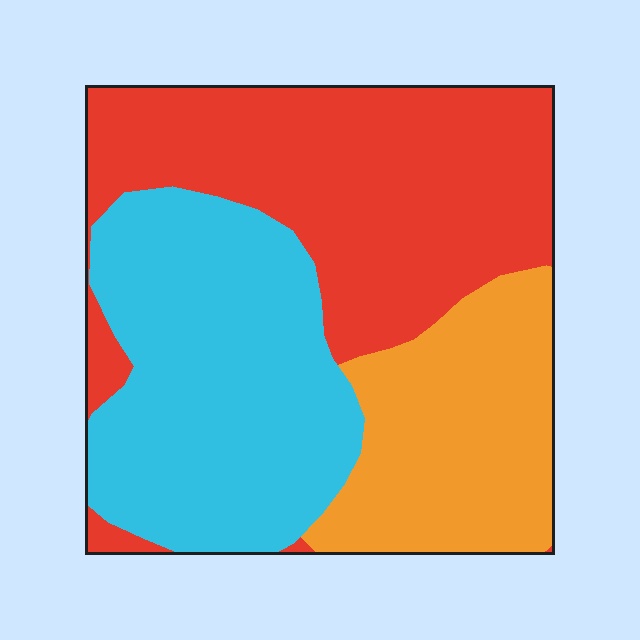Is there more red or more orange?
Red.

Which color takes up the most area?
Red, at roughly 40%.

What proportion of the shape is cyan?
Cyan covers 36% of the shape.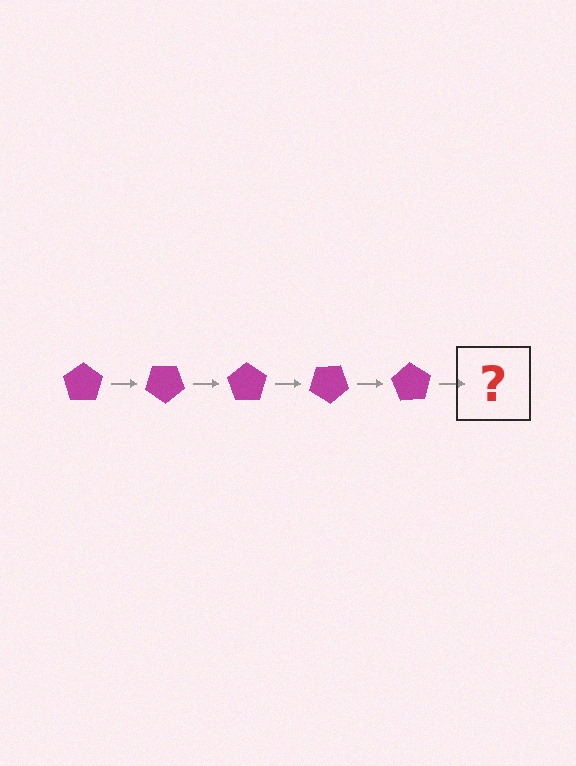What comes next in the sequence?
The next element should be a magenta pentagon rotated 175 degrees.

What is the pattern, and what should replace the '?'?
The pattern is that the pentagon rotates 35 degrees each step. The '?' should be a magenta pentagon rotated 175 degrees.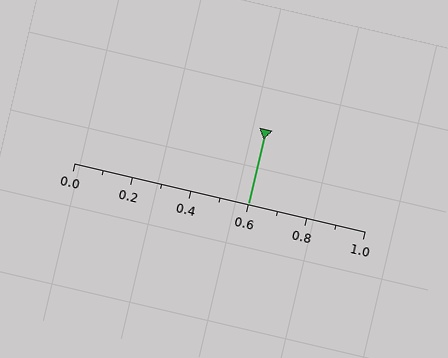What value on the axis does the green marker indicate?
The marker indicates approximately 0.6.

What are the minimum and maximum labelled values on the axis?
The axis runs from 0.0 to 1.0.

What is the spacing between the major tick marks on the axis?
The major ticks are spaced 0.2 apart.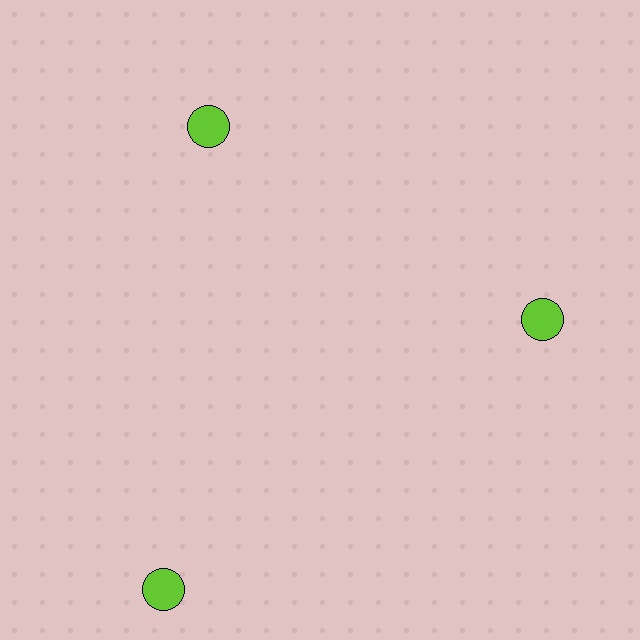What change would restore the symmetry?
The symmetry would be restored by moving it inward, back onto the ring so that all 3 circles sit at equal angles and equal distance from the center.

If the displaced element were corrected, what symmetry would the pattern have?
It would have 3-fold rotational symmetry — the pattern would map onto itself every 120 degrees.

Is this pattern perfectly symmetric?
No. The 3 lime circles are arranged in a ring, but one element near the 7 o'clock position is pushed outward from the center, breaking the 3-fold rotational symmetry.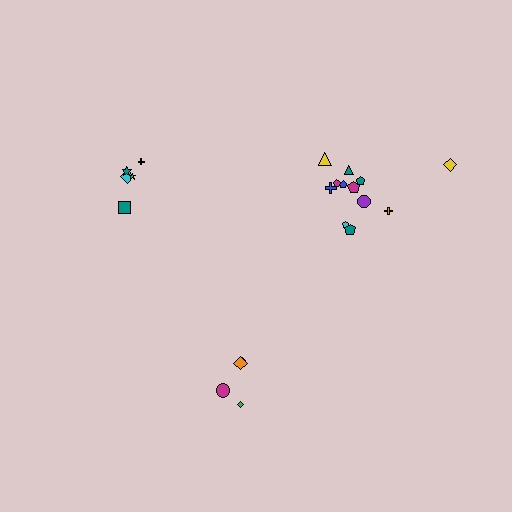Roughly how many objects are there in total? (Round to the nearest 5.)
Roughly 20 objects in total.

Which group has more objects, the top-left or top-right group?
The top-right group.